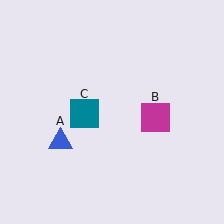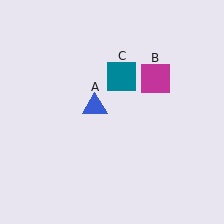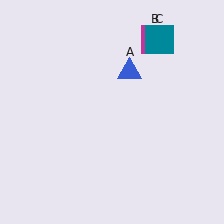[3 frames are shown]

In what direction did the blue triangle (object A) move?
The blue triangle (object A) moved up and to the right.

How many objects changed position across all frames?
3 objects changed position: blue triangle (object A), magenta square (object B), teal square (object C).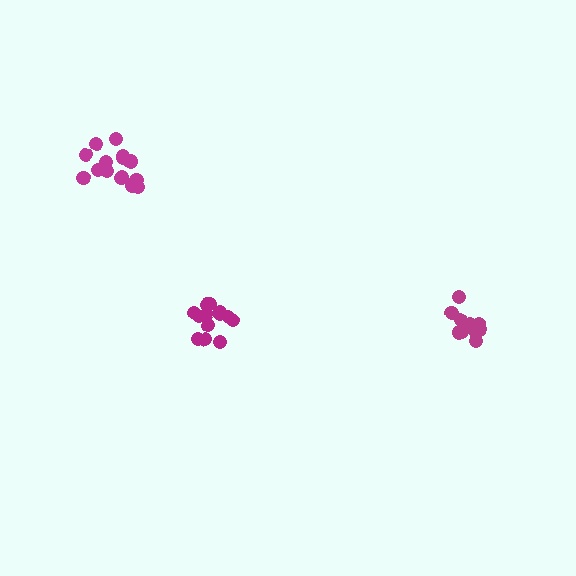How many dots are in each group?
Group 1: 13 dots, Group 2: 14 dots, Group 3: 16 dots (43 total).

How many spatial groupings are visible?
There are 3 spatial groupings.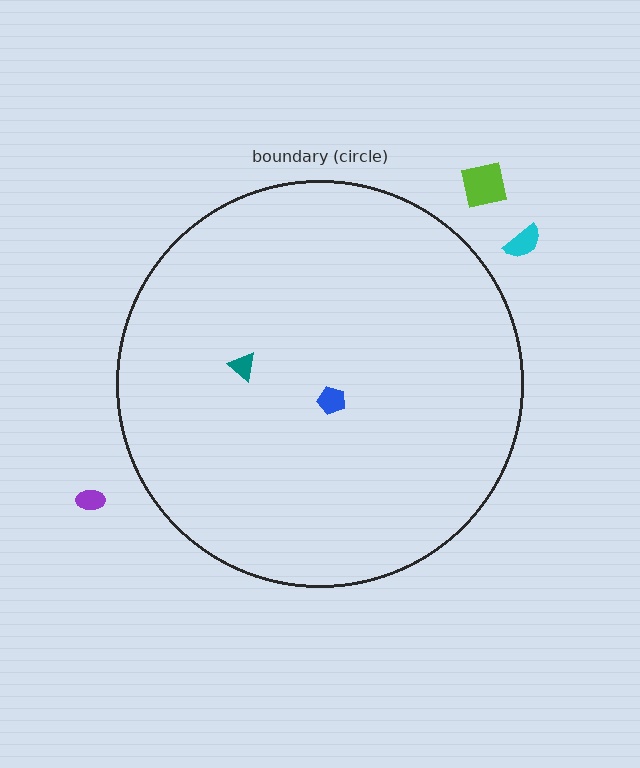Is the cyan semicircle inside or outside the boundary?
Outside.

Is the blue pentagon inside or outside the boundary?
Inside.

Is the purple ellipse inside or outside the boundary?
Outside.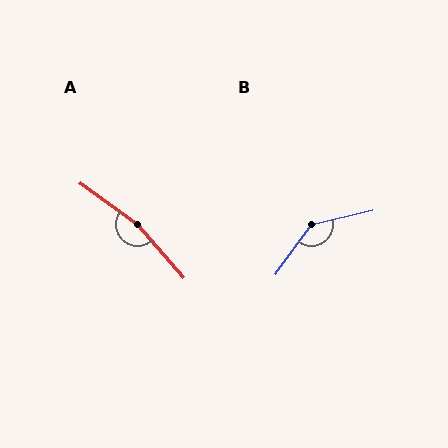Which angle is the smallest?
B, at approximately 139 degrees.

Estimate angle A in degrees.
Approximately 166 degrees.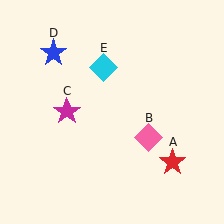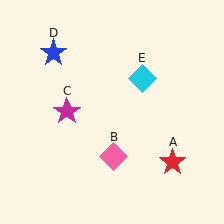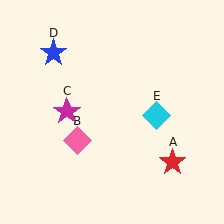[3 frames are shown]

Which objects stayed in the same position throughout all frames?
Red star (object A) and magenta star (object C) and blue star (object D) remained stationary.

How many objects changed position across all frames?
2 objects changed position: pink diamond (object B), cyan diamond (object E).